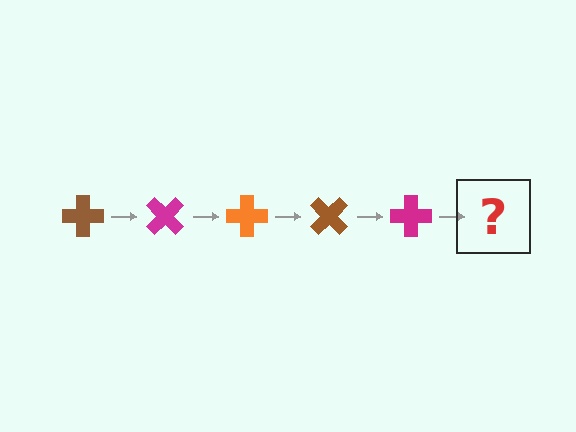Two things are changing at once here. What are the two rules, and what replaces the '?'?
The two rules are that it rotates 45 degrees each step and the color cycles through brown, magenta, and orange. The '?' should be an orange cross, rotated 225 degrees from the start.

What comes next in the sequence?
The next element should be an orange cross, rotated 225 degrees from the start.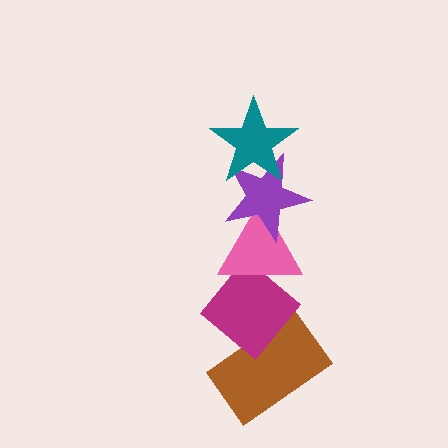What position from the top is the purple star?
The purple star is 2nd from the top.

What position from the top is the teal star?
The teal star is 1st from the top.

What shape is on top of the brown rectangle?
The magenta diamond is on top of the brown rectangle.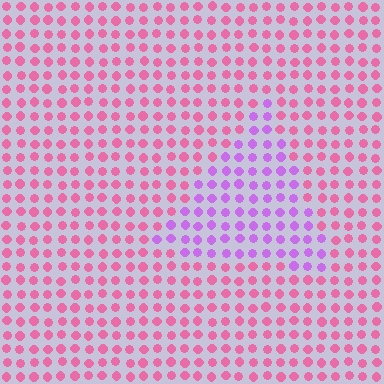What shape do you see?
I see a triangle.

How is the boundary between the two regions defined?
The boundary is defined purely by a slight shift in hue (about 46 degrees). Spacing, size, and orientation are identical on both sides.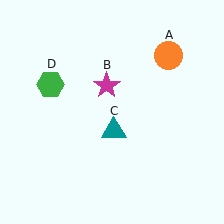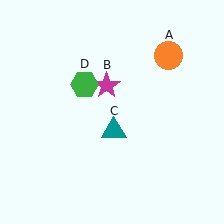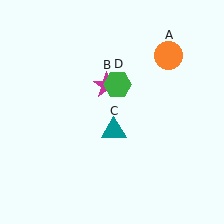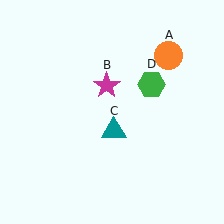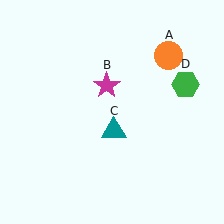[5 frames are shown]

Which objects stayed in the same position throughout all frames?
Orange circle (object A) and magenta star (object B) and teal triangle (object C) remained stationary.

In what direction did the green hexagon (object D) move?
The green hexagon (object D) moved right.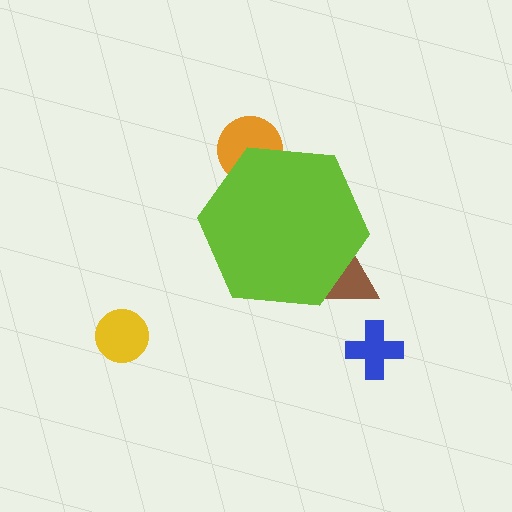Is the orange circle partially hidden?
Yes, the orange circle is partially hidden behind the lime hexagon.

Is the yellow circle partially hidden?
No, the yellow circle is fully visible.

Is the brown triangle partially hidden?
Yes, the brown triangle is partially hidden behind the lime hexagon.